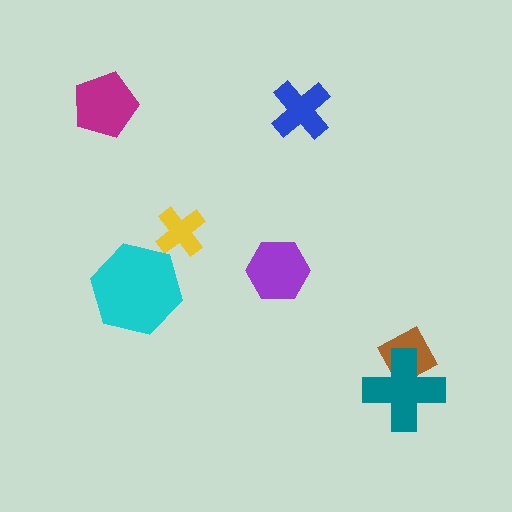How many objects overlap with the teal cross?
1 object overlaps with the teal cross.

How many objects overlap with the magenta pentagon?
0 objects overlap with the magenta pentagon.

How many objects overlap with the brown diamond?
1 object overlaps with the brown diamond.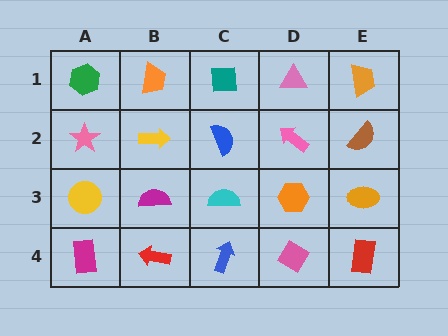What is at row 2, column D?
A pink arrow.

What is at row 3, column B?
A magenta semicircle.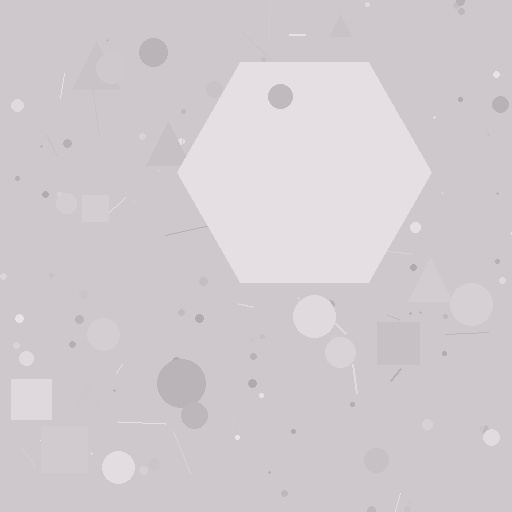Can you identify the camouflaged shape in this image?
The camouflaged shape is a hexagon.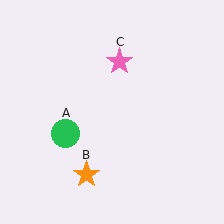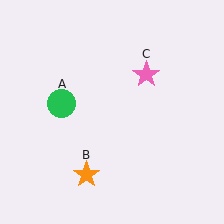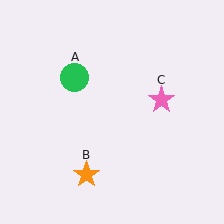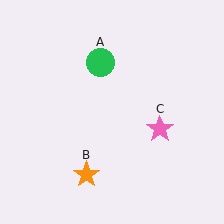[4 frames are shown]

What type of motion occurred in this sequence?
The green circle (object A), pink star (object C) rotated clockwise around the center of the scene.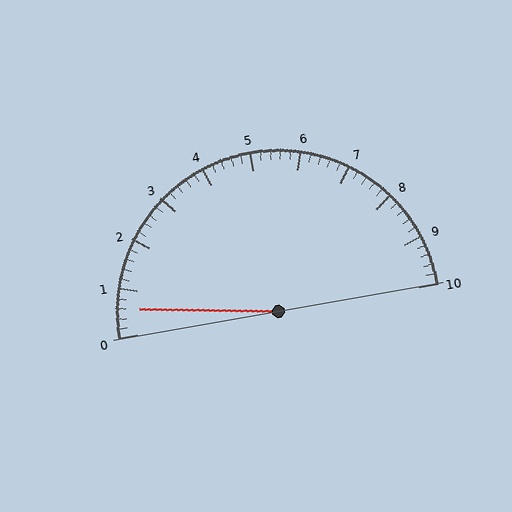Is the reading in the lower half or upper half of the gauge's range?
The reading is in the lower half of the range (0 to 10).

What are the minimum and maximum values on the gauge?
The gauge ranges from 0 to 10.